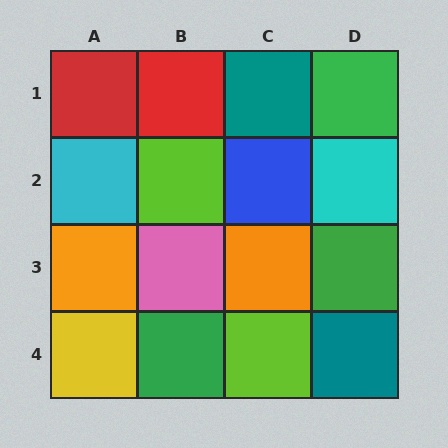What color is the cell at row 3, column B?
Pink.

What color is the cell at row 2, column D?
Cyan.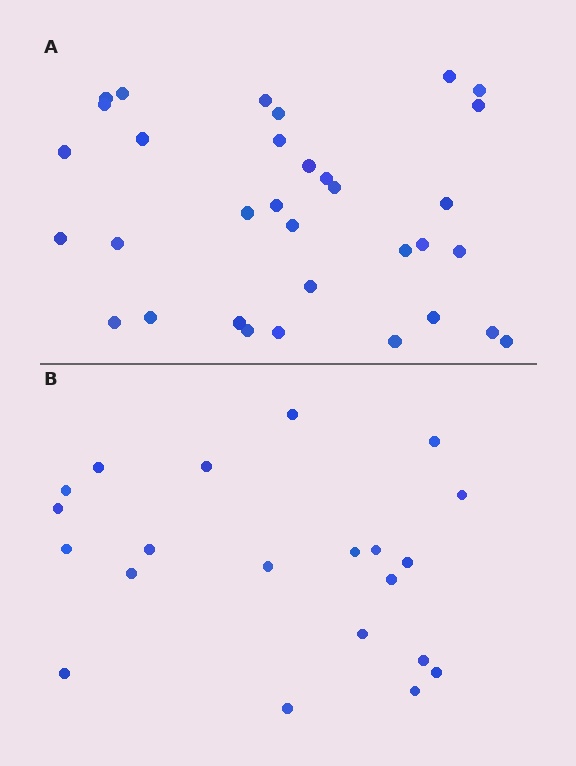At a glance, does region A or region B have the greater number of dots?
Region A (the top region) has more dots.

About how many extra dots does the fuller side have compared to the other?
Region A has roughly 12 or so more dots than region B.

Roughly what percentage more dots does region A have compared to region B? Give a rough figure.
About 55% more.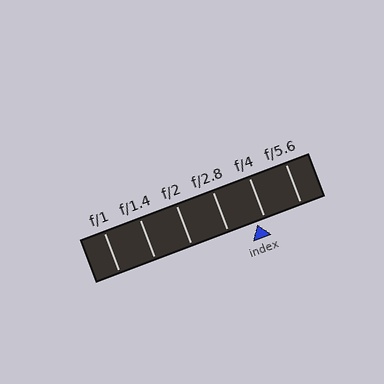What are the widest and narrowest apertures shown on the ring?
The widest aperture shown is f/1 and the narrowest is f/5.6.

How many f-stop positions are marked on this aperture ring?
There are 6 f-stop positions marked.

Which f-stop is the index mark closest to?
The index mark is closest to f/4.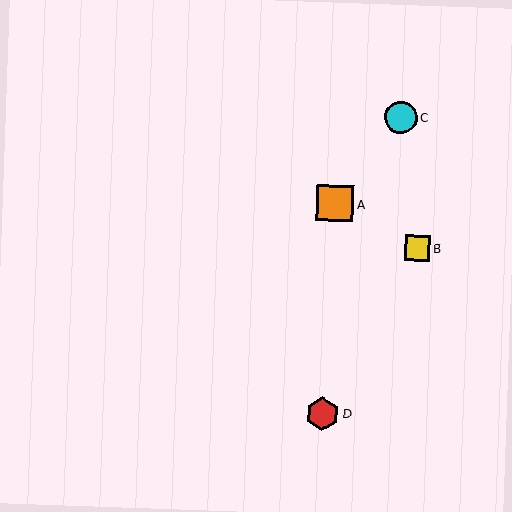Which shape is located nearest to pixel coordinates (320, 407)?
The red hexagon (labeled D) at (322, 414) is nearest to that location.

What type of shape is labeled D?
Shape D is a red hexagon.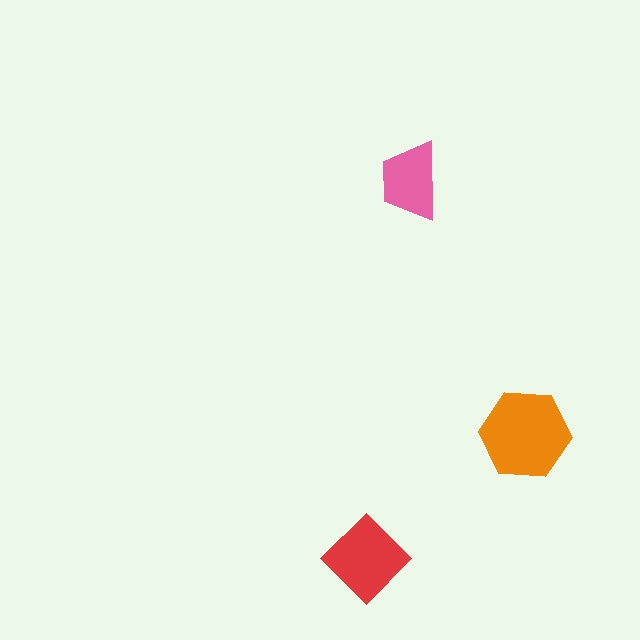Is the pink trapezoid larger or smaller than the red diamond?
Smaller.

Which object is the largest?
The orange hexagon.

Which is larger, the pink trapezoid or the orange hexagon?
The orange hexagon.